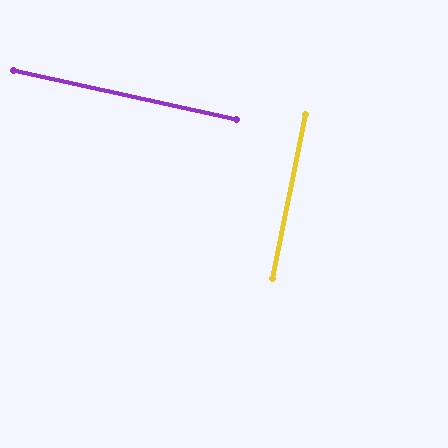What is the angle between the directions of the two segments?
Approximately 89 degrees.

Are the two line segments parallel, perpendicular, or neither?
Perpendicular — they meet at approximately 89°.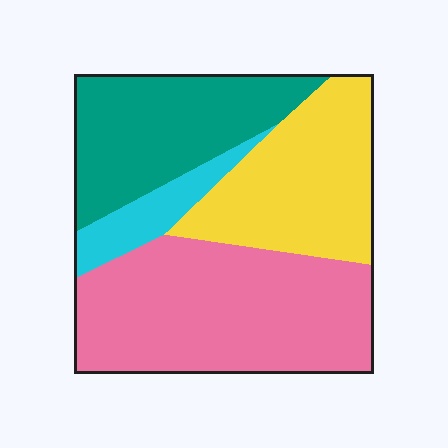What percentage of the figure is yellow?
Yellow covers around 25% of the figure.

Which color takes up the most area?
Pink, at roughly 40%.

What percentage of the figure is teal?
Teal covers 25% of the figure.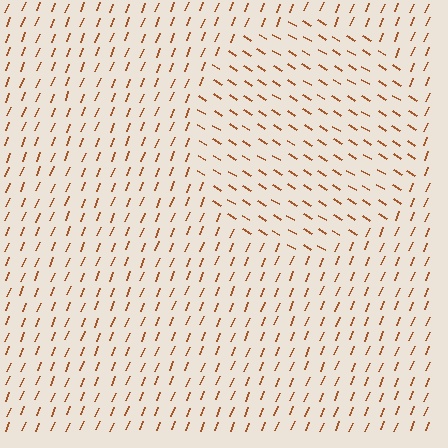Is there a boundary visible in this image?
Yes, there is a texture boundary formed by a change in line orientation.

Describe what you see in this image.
The image is filled with small brown line segments. A circle region in the image has lines oriented differently from the surrounding lines, creating a visible texture boundary.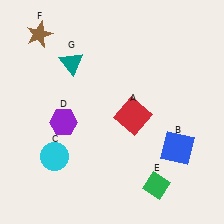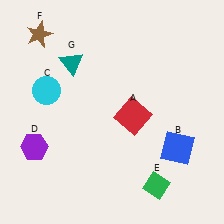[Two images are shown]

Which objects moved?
The objects that moved are: the cyan circle (C), the purple hexagon (D).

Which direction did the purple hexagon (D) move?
The purple hexagon (D) moved left.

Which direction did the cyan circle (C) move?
The cyan circle (C) moved up.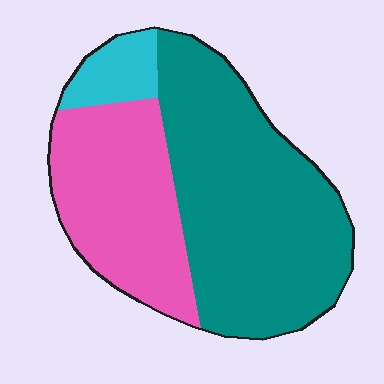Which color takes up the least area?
Cyan, at roughly 10%.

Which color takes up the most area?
Teal, at roughly 60%.